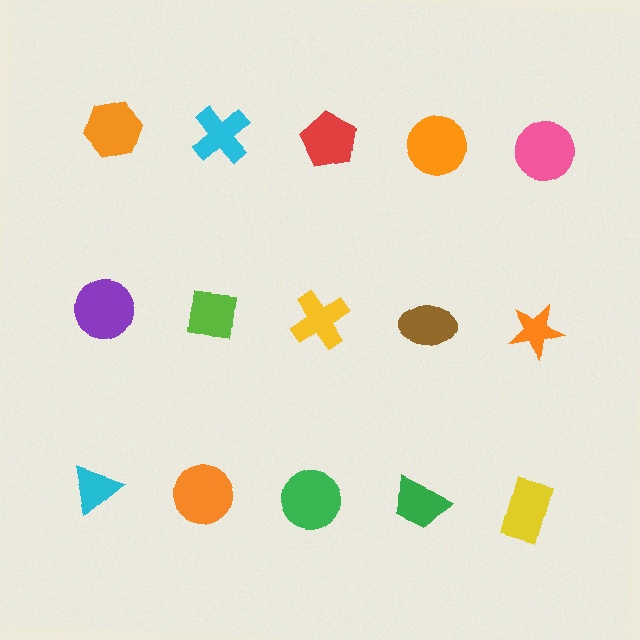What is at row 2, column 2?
A lime square.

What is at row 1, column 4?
An orange circle.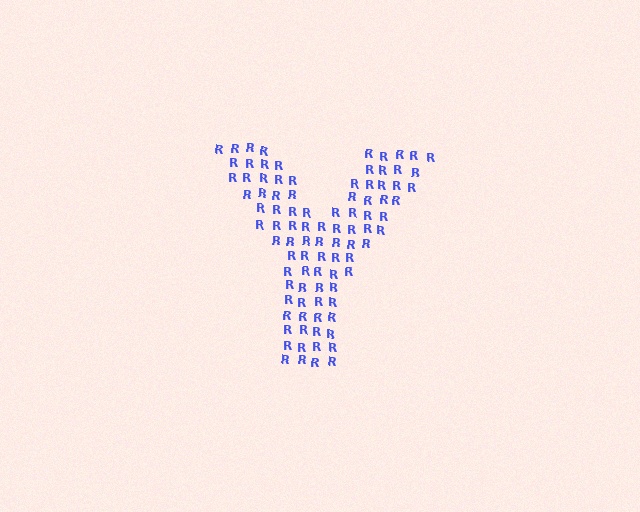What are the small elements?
The small elements are letter R's.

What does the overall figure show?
The overall figure shows the letter Y.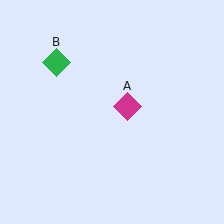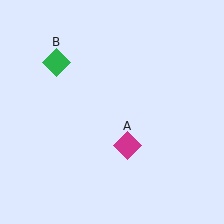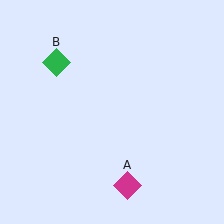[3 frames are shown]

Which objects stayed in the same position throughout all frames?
Green diamond (object B) remained stationary.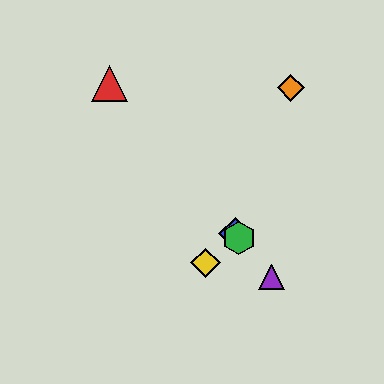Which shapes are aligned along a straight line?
The red triangle, the blue diamond, the green hexagon, the purple triangle are aligned along a straight line.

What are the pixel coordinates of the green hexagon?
The green hexagon is at (239, 238).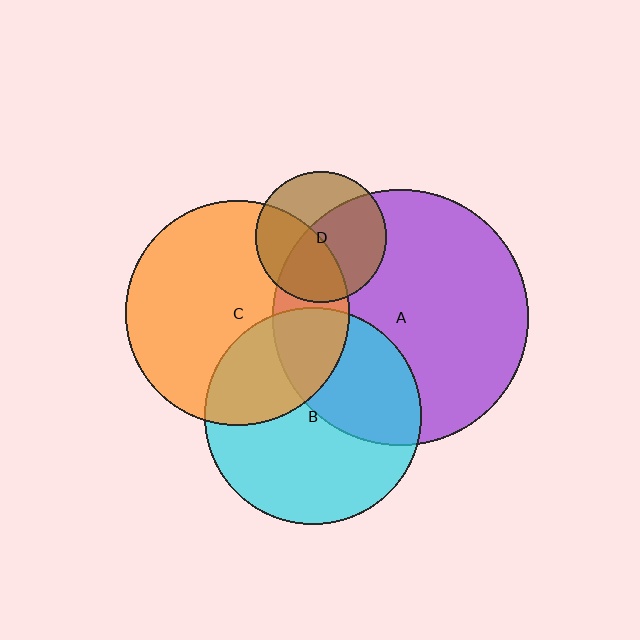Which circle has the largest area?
Circle A (purple).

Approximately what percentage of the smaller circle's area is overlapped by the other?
Approximately 40%.